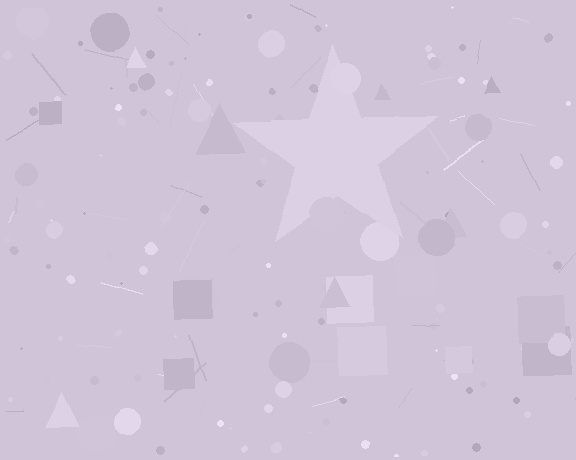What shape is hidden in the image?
A star is hidden in the image.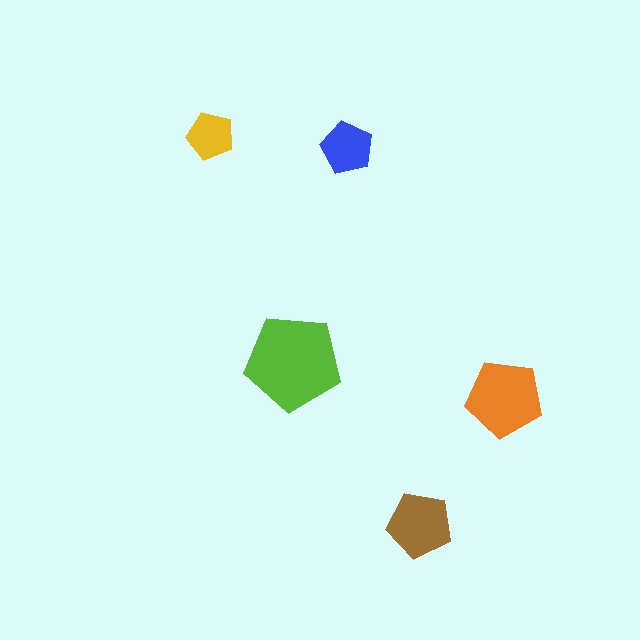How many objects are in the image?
There are 5 objects in the image.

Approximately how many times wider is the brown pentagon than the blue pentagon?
About 1.5 times wider.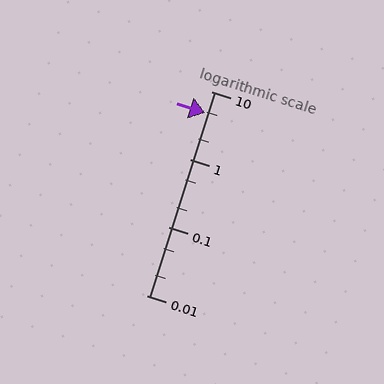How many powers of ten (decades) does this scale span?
The scale spans 3 decades, from 0.01 to 10.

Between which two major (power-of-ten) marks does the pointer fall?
The pointer is between 1 and 10.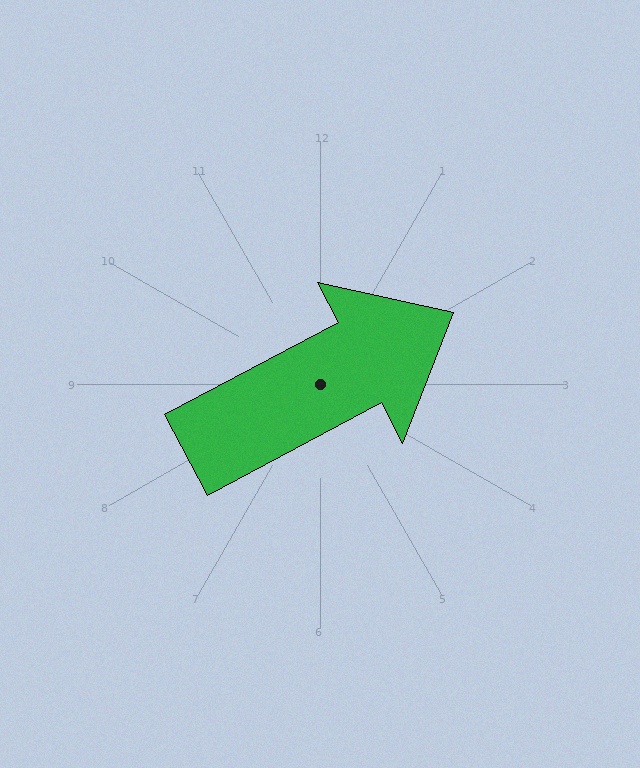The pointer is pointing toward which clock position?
Roughly 2 o'clock.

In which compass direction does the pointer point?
Northeast.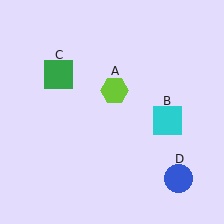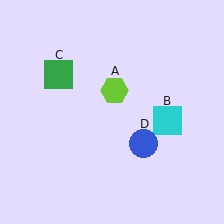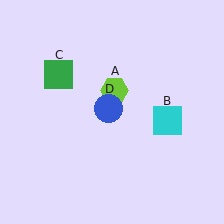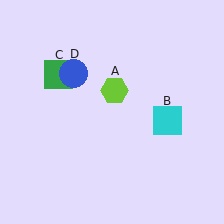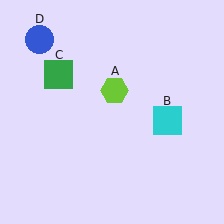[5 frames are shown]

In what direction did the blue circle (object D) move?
The blue circle (object D) moved up and to the left.